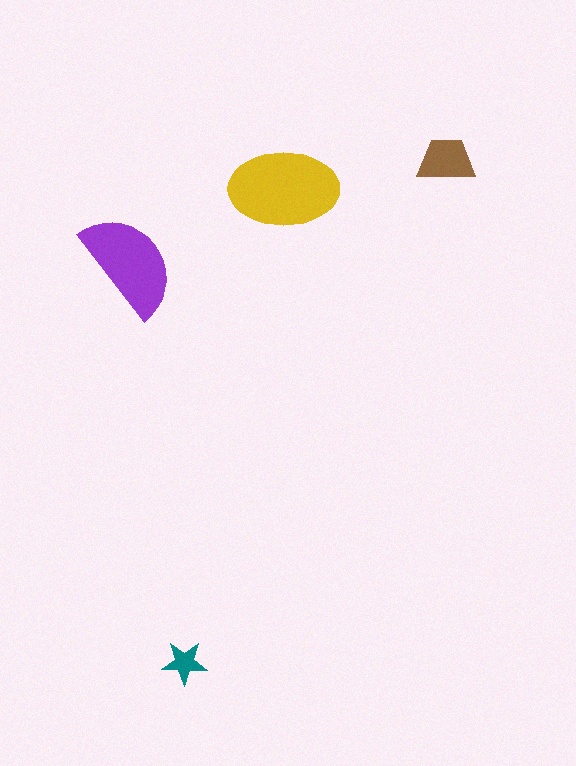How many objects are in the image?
There are 4 objects in the image.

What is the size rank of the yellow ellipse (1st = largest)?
1st.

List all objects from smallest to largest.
The teal star, the brown trapezoid, the purple semicircle, the yellow ellipse.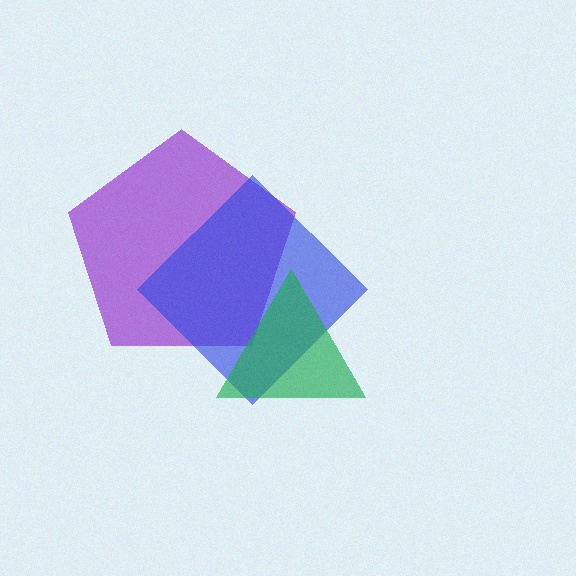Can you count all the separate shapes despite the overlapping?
Yes, there are 3 separate shapes.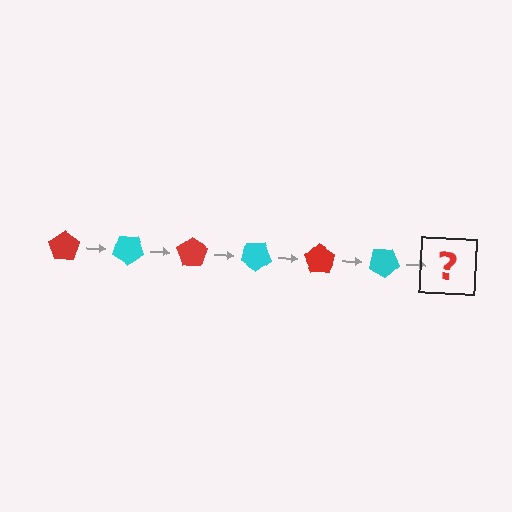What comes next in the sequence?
The next element should be a red pentagon, rotated 210 degrees from the start.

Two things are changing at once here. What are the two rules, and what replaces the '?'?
The two rules are that it rotates 35 degrees each step and the color cycles through red and cyan. The '?' should be a red pentagon, rotated 210 degrees from the start.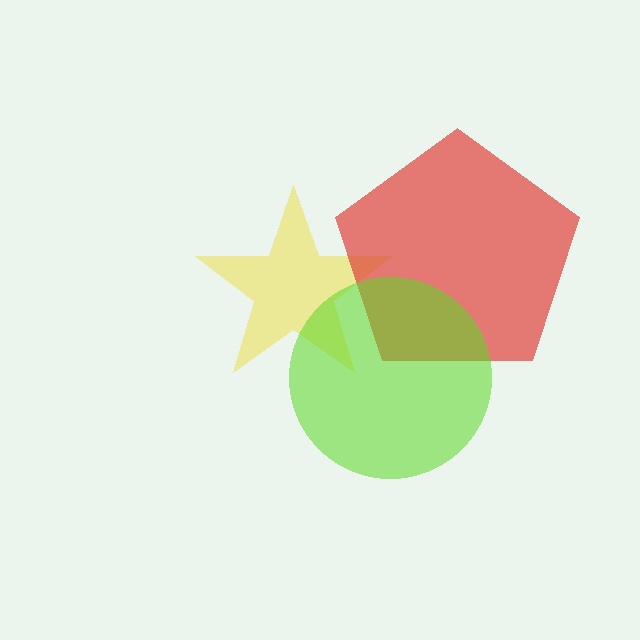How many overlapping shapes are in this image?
There are 3 overlapping shapes in the image.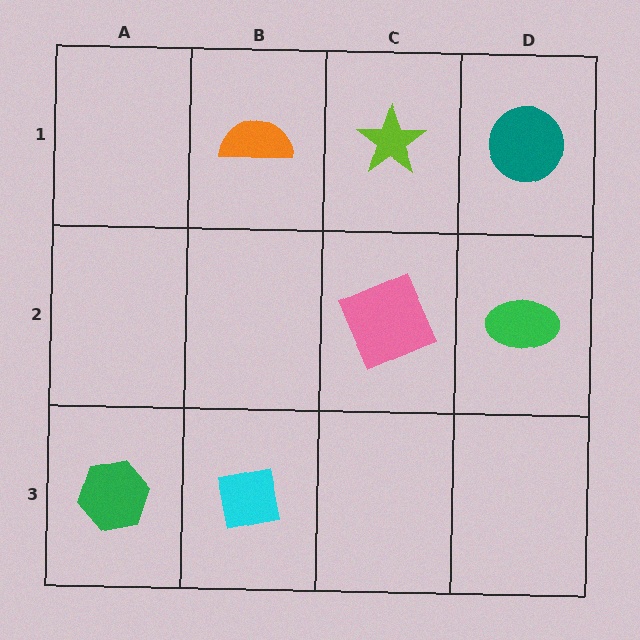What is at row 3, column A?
A green hexagon.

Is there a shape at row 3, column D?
No, that cell is empty.